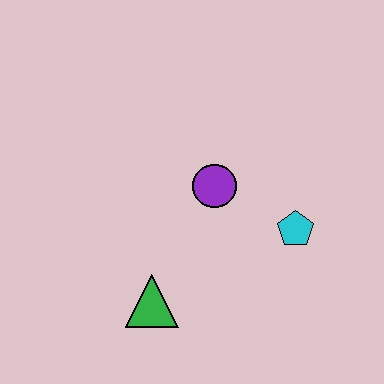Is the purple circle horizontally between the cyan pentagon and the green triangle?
Yes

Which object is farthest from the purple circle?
The green triangle is farthest from the purple circle.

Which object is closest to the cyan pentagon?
The purple circle is closest to the cyan pentagon.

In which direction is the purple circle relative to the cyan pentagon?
The purple circle is to the left of the cyan pentagon.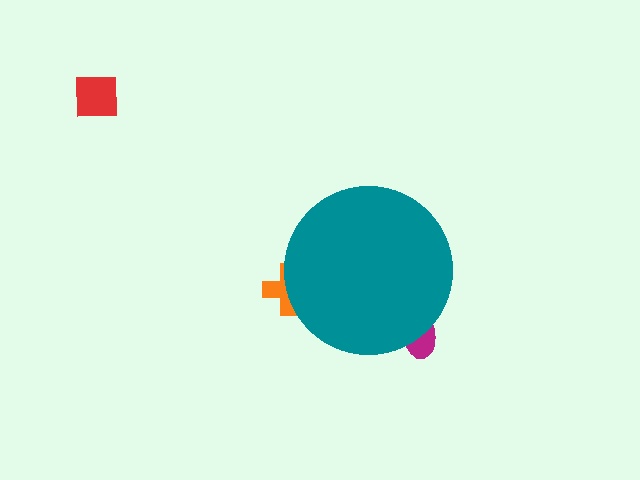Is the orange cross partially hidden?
Yes, the orange cross is partially hidden behind the teal circle.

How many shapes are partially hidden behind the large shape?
2 shapes are partially hidden.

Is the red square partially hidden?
No, the red square is fully visible.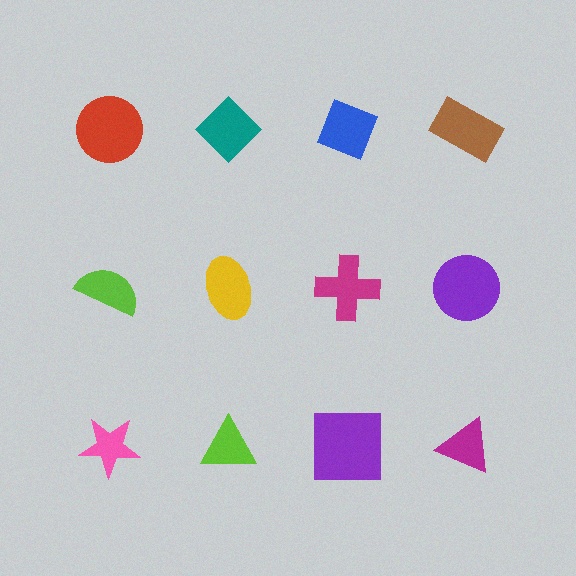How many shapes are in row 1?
4 shapes.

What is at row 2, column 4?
A purple circle.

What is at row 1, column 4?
A brown rectangle.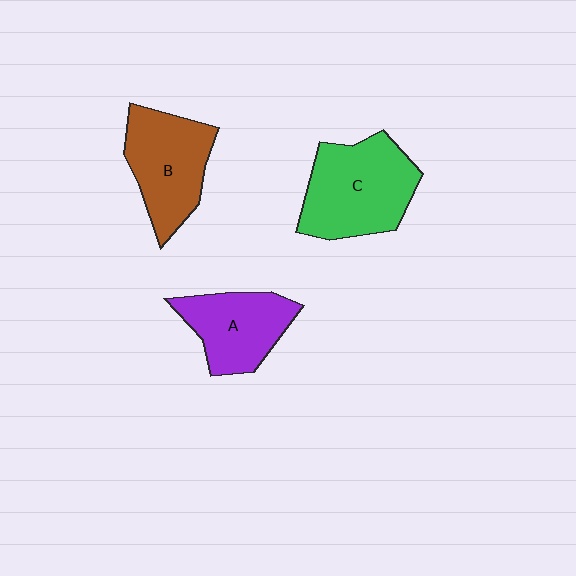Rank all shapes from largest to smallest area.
From largest to smallest: C (green), B (brown), A (purple).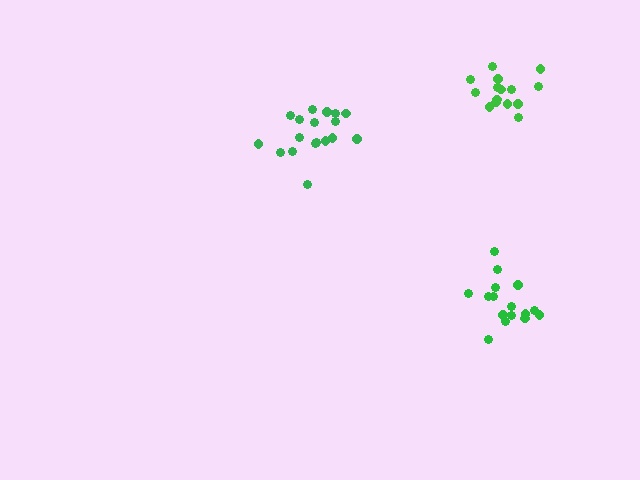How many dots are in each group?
Group 1: 18 dots, Group 2: 16 dots, Group 3: 15 dots (49 total).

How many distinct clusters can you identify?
There are 3 distinct clusters.